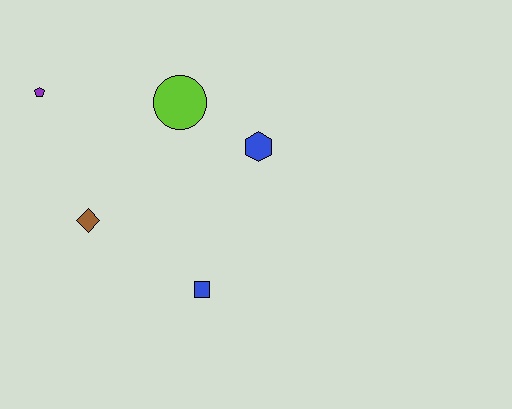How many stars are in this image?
There are no stars.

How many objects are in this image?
There are 5 objects.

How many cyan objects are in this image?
There are no cyan objects.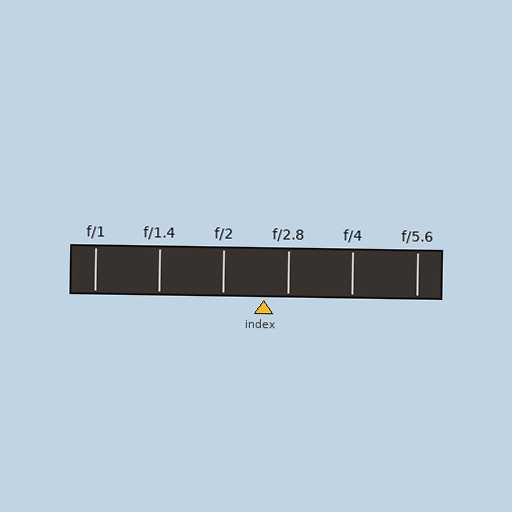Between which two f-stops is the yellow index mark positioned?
The index mark is between f/2 and f/2.8.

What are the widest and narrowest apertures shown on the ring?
The widest aperture shown is f/1 and the narrowest is f/5.6.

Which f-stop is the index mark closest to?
The index mark is closest to f/2.8.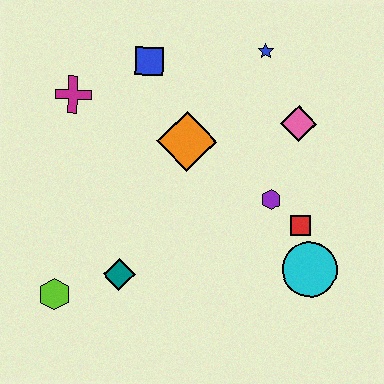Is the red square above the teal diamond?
Yes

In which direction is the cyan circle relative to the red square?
The cyan circle is below the red square.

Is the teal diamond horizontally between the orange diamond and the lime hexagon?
Yes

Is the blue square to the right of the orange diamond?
No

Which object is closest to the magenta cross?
The blue square is closest to the magenta cross.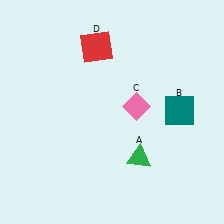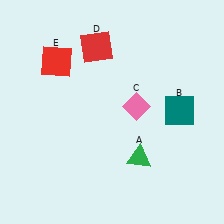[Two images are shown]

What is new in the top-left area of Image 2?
A red square (E) was added in the top-left area of Image 2.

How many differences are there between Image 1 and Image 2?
There is 1 difference between the two images.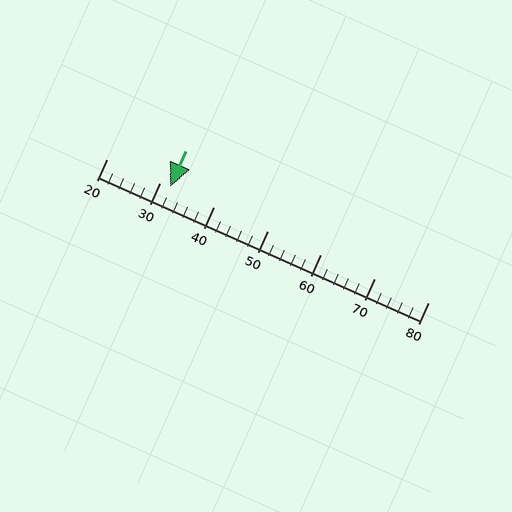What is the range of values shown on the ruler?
The ruler shows values from 20 to 80.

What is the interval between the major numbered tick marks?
The major tick marks are spaced 10 units apart.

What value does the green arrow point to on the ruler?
The green arrow points to approximately 32.